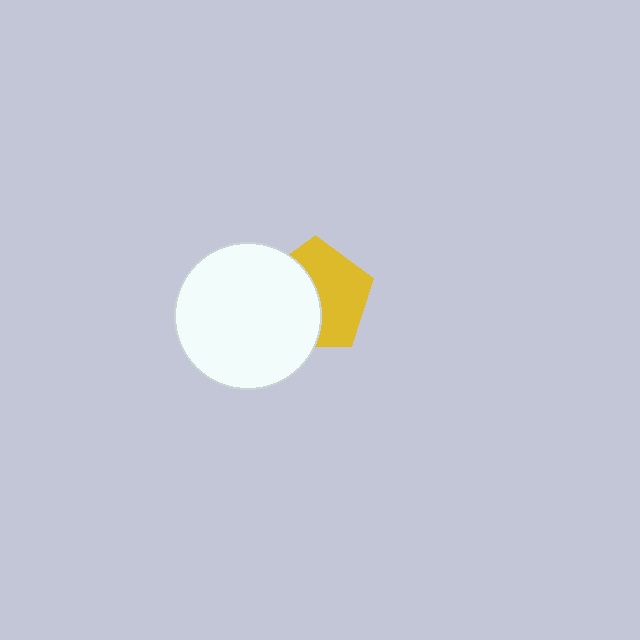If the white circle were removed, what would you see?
You would see the complete yellow pentagon.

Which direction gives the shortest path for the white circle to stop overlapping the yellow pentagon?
Moving left gives the shortest separation.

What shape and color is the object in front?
The object in front is a white circle.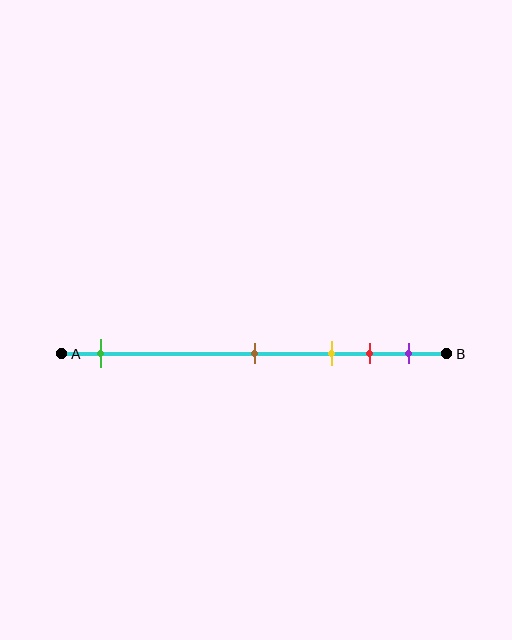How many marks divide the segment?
There are 5 marks dividing the segment.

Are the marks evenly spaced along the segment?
No, the marks are not evenly spaced.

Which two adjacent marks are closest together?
The red and purple marks are the closest adjacent pair.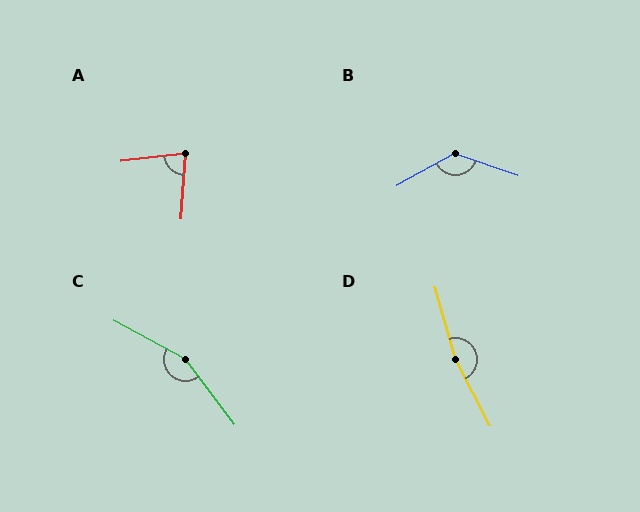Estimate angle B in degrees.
Approximately 132 degrees.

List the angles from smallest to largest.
A (79°), B (132°), C (156°), D (169°).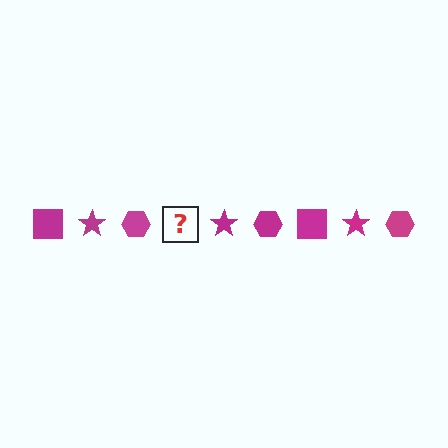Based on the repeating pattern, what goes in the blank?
The blank should be a magenta square.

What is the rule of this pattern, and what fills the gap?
The rule is that the pattern cycles through square, star, hexagon shapes in magenta. The gap should be filled with a magenta square.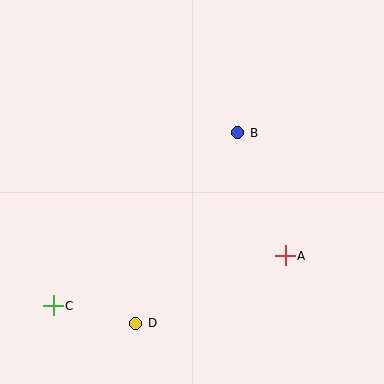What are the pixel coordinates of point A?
Point A is at (285, 256).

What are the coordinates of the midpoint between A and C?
The midpoint between A and C is at (169, 281).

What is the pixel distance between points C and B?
The distance between C and B is 253 pixels.